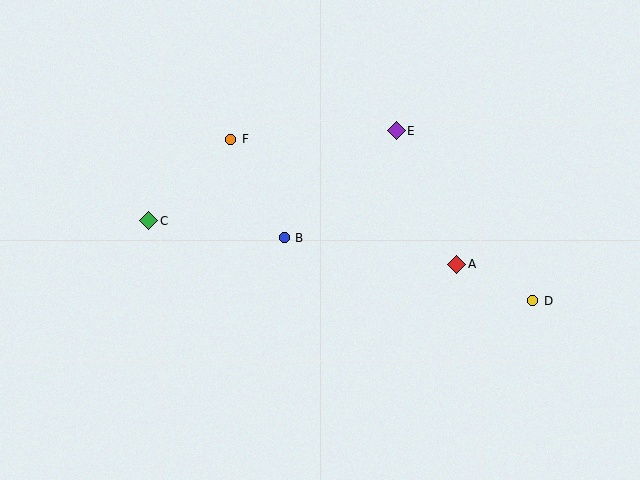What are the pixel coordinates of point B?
Point B is at (284, 238).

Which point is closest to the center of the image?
Point B at (284, 238) is closest to the center.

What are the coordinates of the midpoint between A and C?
The midpoint between A and C is at (303, 242).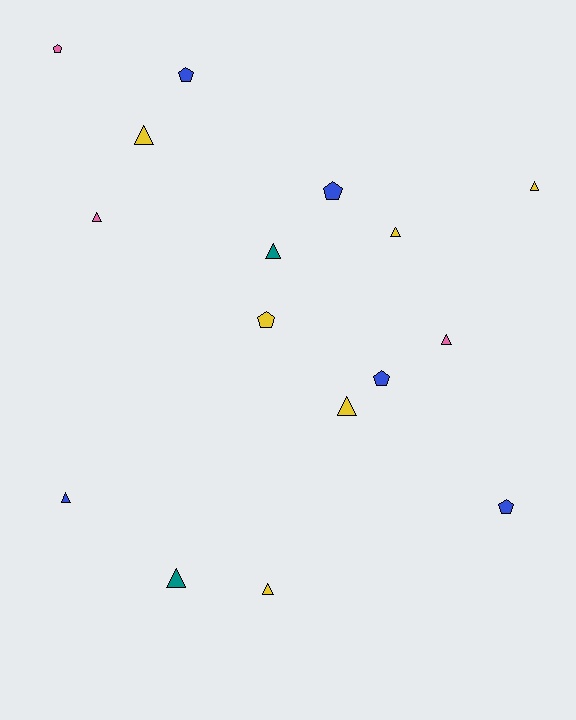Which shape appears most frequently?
Triangle, with 10 objects.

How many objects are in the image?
There are 16 objects.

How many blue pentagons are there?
There are 4 blue pentagons.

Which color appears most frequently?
Yellow, with 6 objects.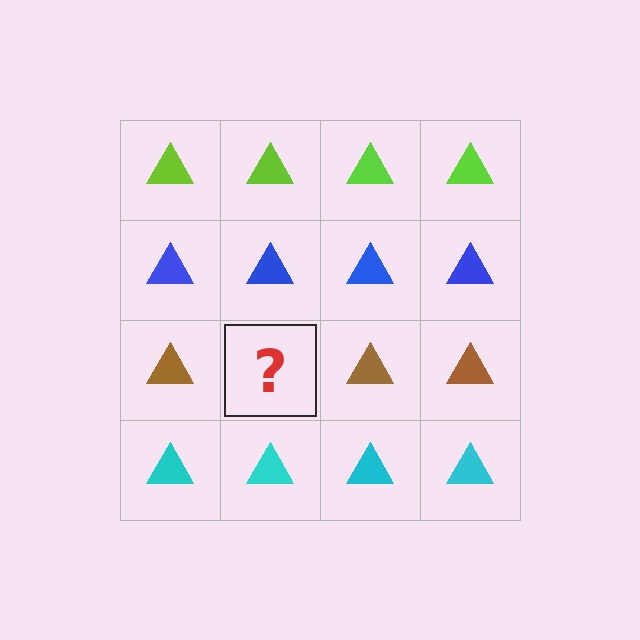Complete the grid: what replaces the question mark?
The question mark should be replaced with a brown triangle.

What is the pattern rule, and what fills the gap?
The rule is that each row has a consistent color. The gap should be filled with a brown triangle.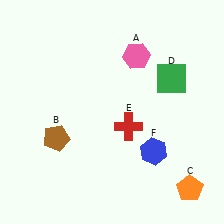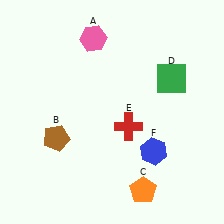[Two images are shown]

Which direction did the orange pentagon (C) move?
The orange pentagon (C) moved left.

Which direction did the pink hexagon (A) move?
The pink hexagon (A) moved left.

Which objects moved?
The objects that moved are: the pink hexagon (A), the orange pentagon (C).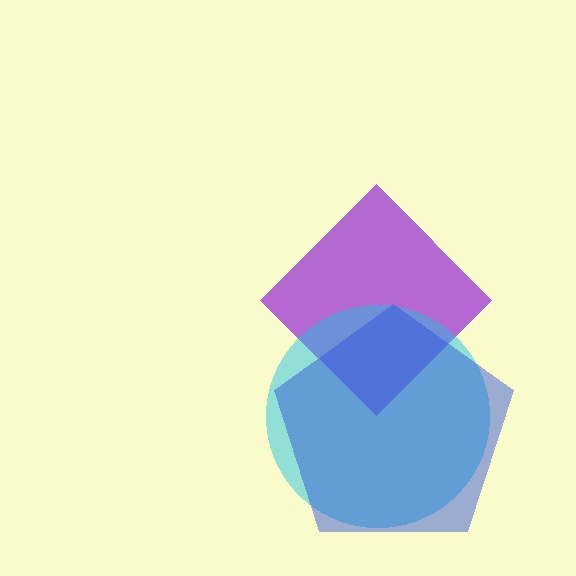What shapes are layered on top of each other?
The layered shapes are: a purple diamond, a cyan circle, a blue pentagon.